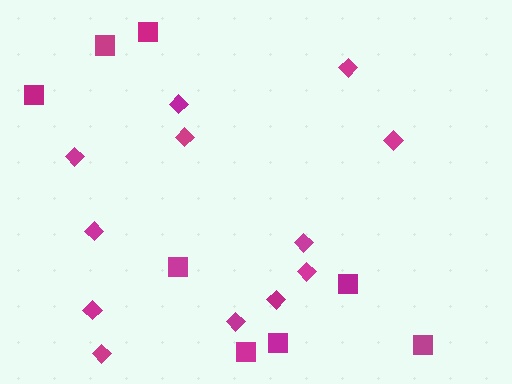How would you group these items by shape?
There are 2 groups: one group of squares (8) and one group of diamonds (12).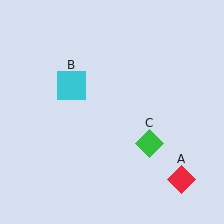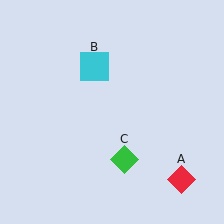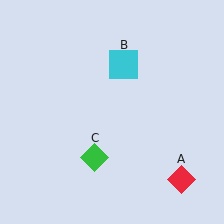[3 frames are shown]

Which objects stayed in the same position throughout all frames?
Red diamond (object A) remained stationary.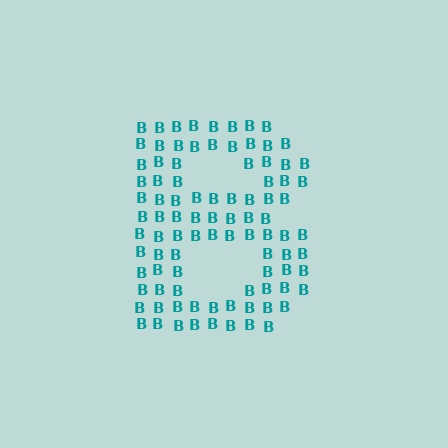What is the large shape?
The large shape is the letter B.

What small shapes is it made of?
It is made of small letter B's.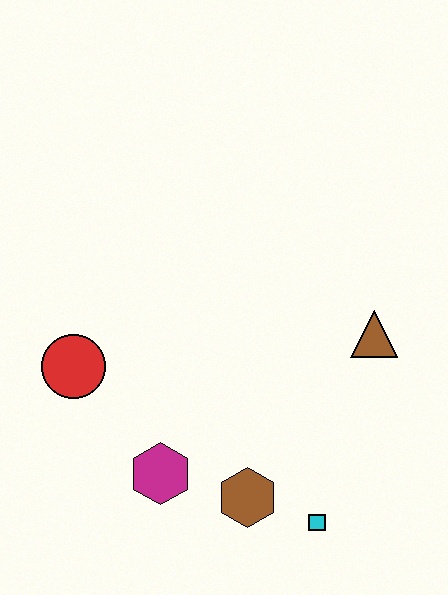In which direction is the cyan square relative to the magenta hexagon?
The cyan square is to the right of the magenta hexagon.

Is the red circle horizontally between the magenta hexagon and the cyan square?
No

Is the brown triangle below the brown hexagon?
No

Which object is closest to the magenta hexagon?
The brown hexagon is closest to the magenta hexagon.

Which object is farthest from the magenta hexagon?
The brown triangle is farthest from the magenta hexagon.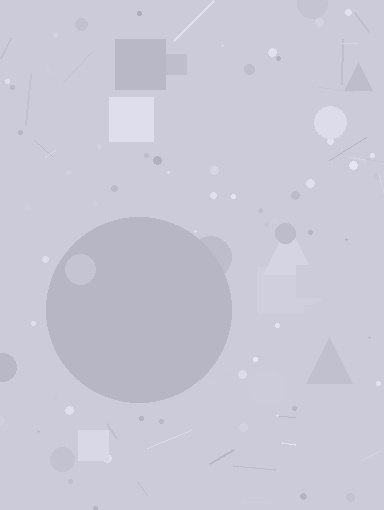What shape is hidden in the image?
A circle is hidden in the image.